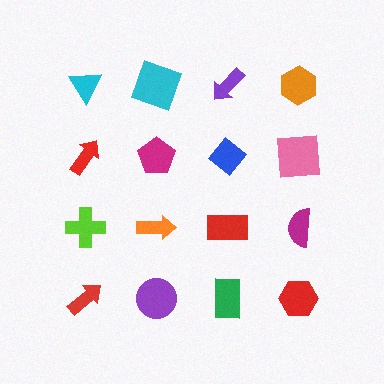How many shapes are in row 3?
4 shapes.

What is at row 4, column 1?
A red arrow.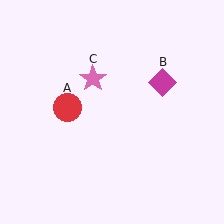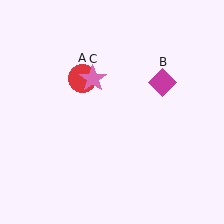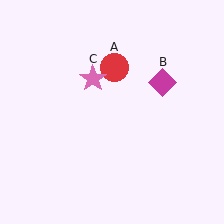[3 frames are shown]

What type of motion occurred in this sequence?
The red circle (object A) rotated clockwise around the center of the scene.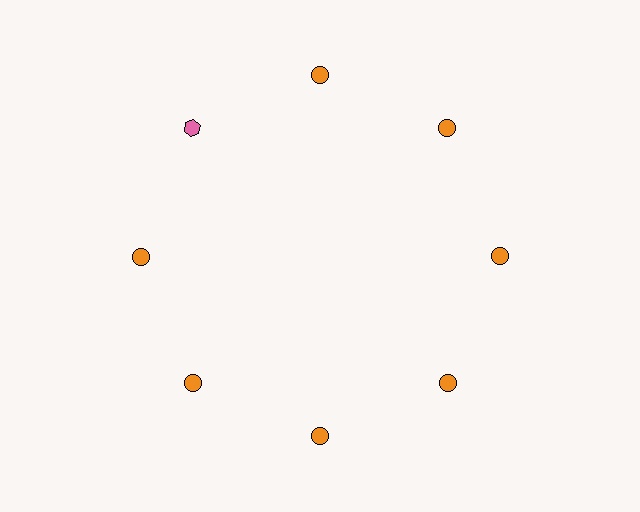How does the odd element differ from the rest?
It differs in both color (pink instead of orange) and shape (hexagon instead of circle).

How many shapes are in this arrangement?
There are 8 shapes arranged in a ring pattern.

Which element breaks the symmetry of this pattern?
The pink hexagon at roughly the 10 o'clock position breaks the symmetry. All other shapes are orange circles.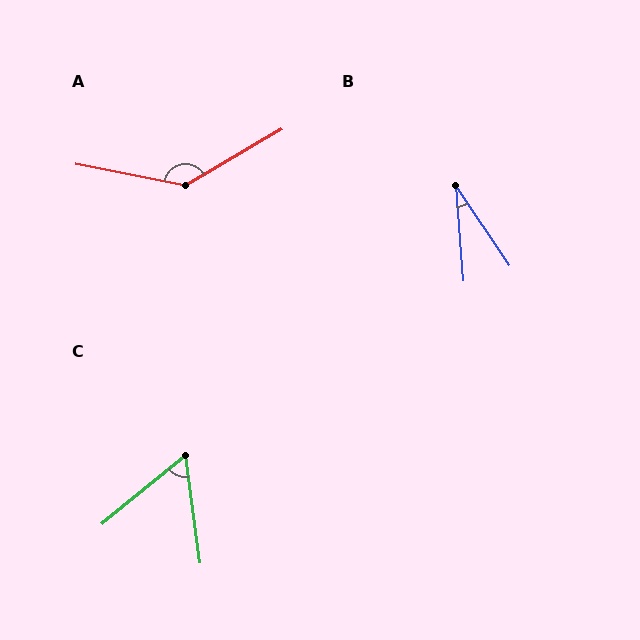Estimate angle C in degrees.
Approximately 58 degrees.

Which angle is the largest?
A, at approximately 139 degrees.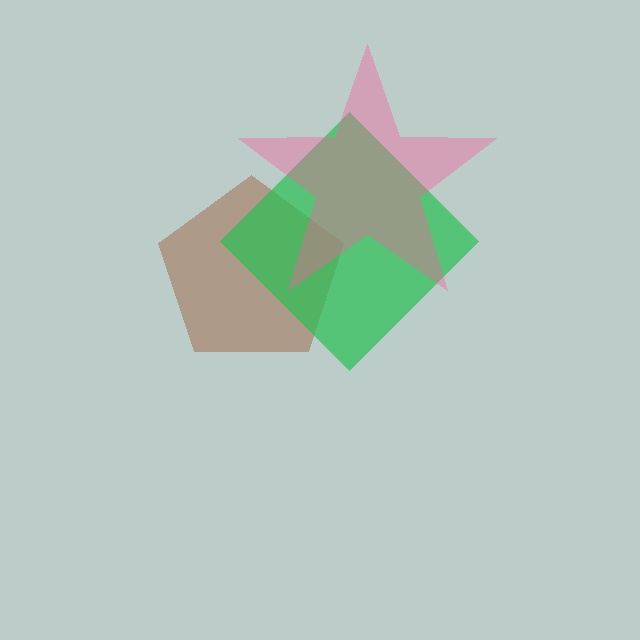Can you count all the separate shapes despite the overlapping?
Yes, there are 3 separate shapes.